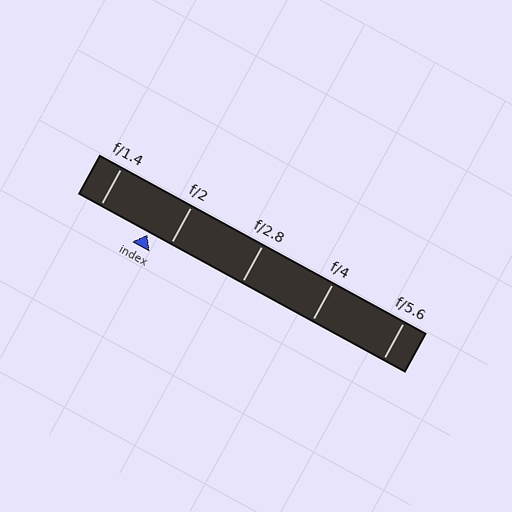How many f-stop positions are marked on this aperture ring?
There are 5 f-stop positions marked.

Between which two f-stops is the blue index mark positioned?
The index mark is between f/1.4 and f/2.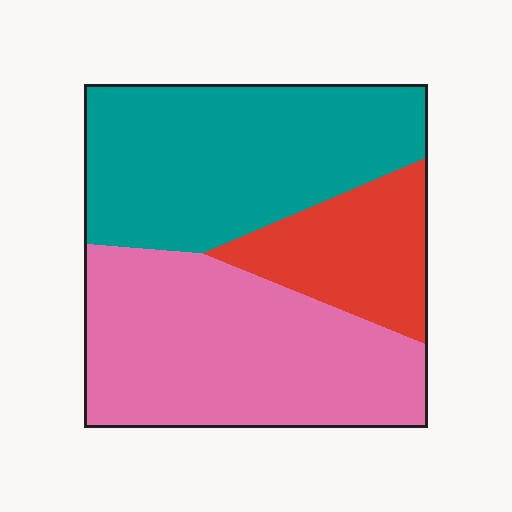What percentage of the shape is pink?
Pink covers roughly 45% of the shape.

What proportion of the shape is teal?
Teal covers around 40% of the shape.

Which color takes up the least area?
Red, at roughly 20%.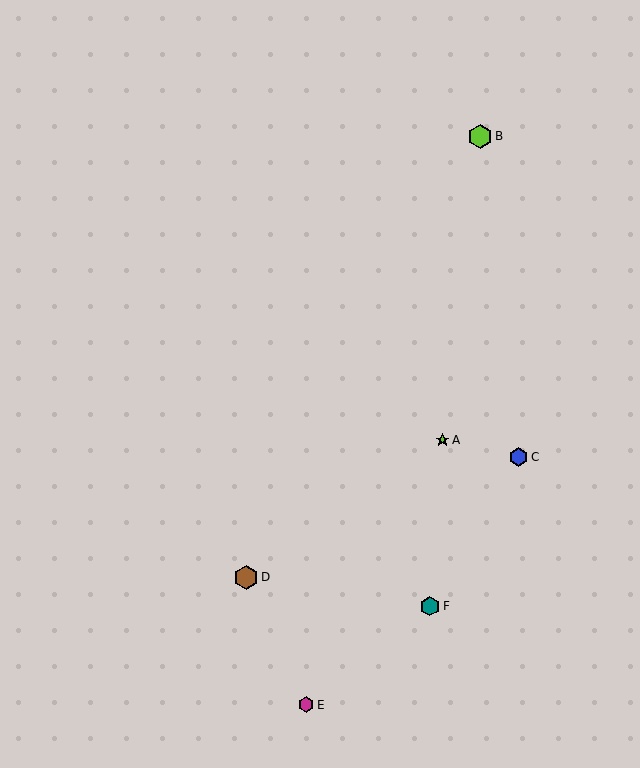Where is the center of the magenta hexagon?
The center of the magenta hexagon is at (306, 705).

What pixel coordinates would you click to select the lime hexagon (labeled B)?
Click at (480, 136) to select the lime hexagon B.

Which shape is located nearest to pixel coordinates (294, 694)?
The magenta hexagon (labeled E) at (306, 705) is nearest to that location.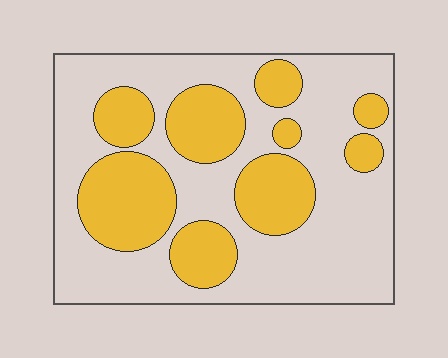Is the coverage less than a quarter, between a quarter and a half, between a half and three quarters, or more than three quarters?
Between a quarter and a half.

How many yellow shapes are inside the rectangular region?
9.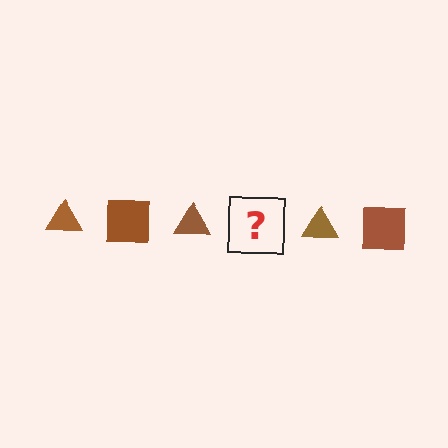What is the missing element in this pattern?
The missing element is a brown square.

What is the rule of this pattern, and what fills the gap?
The rule is that the pattern cycles through triangle, square shapes in brown. The gap should be filled with a brown square.